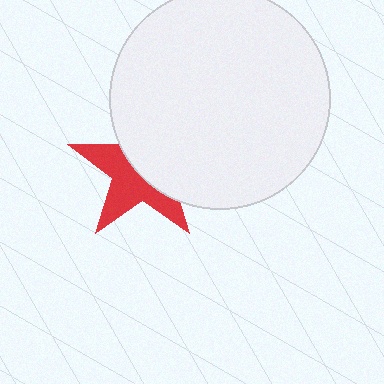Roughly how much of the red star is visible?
About half of it is visible (roughly 49%).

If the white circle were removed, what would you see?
You would see the complete red star.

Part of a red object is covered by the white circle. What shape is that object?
It is a star.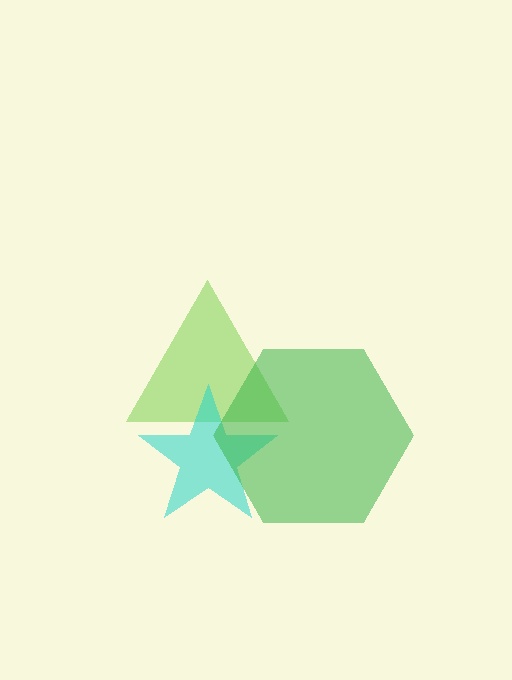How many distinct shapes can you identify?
There are 3 distinct shapes: a lime triangle, a cyan star, a green hexagon.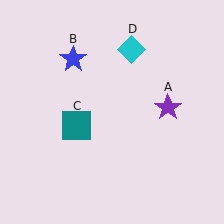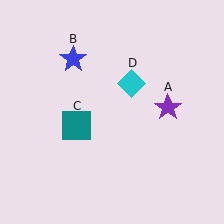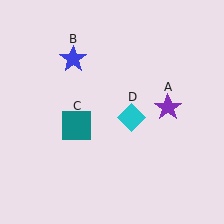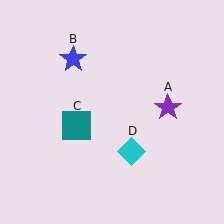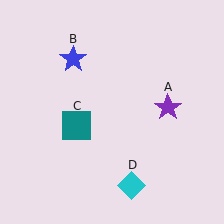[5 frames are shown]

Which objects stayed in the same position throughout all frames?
Purple star (object A) and blue star (object B) and teal square (object C) remained stationary.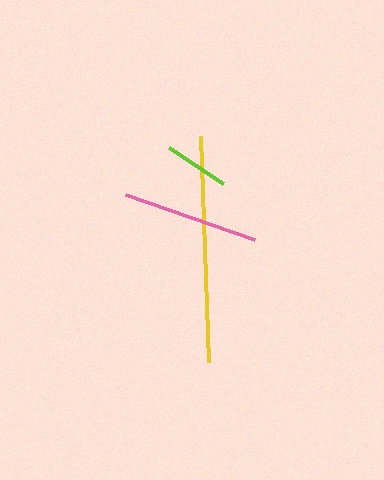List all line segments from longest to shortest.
From longest to shortest: yellow, pink, lime.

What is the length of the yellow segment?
The yellow segment is approximately 227 pixels long.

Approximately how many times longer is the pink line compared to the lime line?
The pink line is approximately 2.1 times the length of the lime line.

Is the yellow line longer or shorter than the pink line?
The yellow line is longer than the pink line.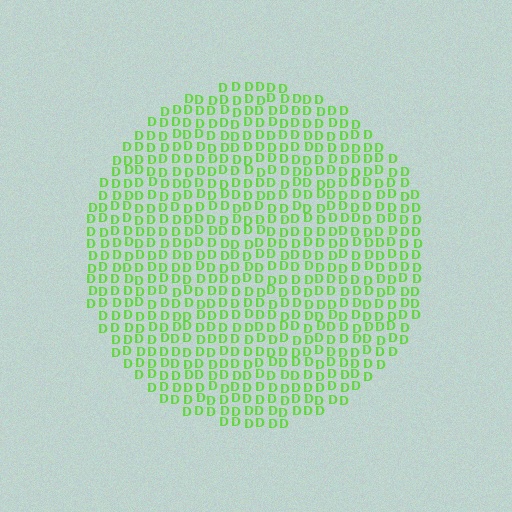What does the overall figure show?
The overall figure shows a circle.